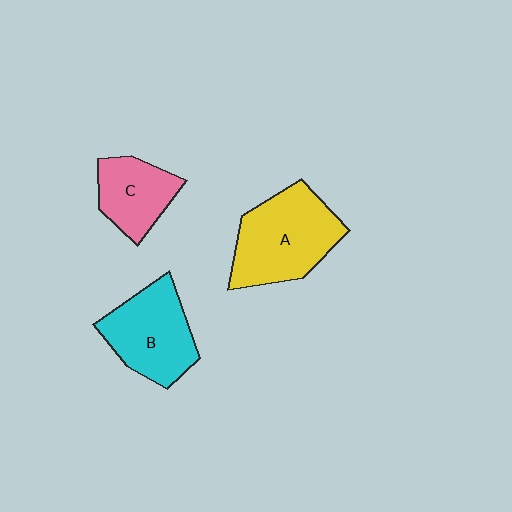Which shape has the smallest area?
Shape C (pink).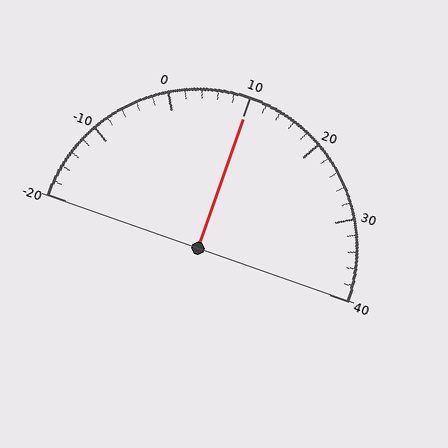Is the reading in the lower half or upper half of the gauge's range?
The reading is in the upper half of the range (-20 to 40).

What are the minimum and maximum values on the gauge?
The gauge ranges from -20 to 40.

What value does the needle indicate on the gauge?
The needle indicates approximately 10.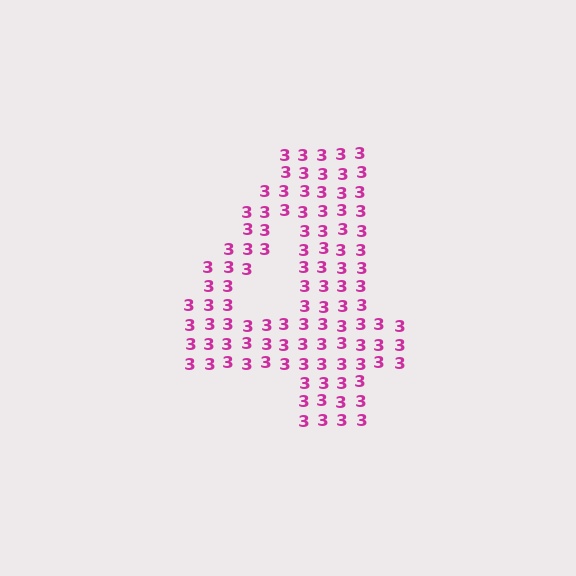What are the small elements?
The small elements are digit 3's.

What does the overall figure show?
The overall figure shows the digit 4.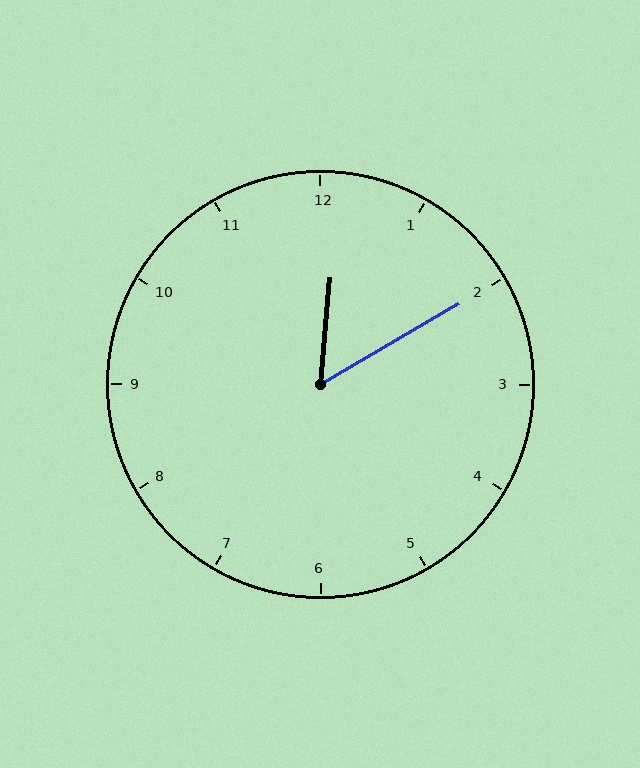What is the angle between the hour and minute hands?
Approximately 55 degrees.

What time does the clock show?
12:10.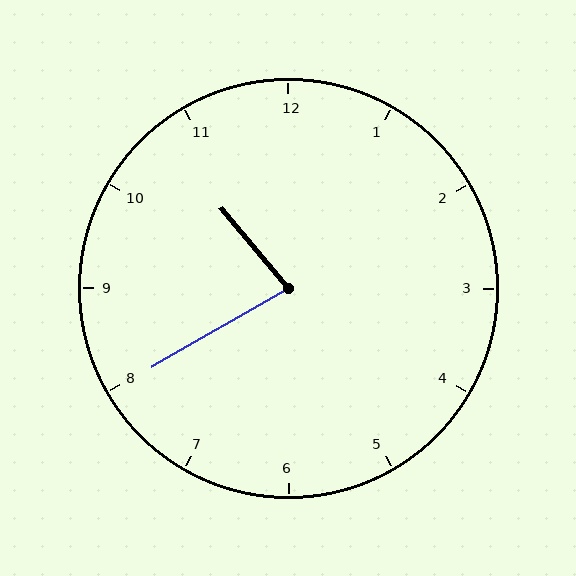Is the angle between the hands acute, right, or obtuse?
It is acute.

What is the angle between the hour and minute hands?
Approximately 80 degrees.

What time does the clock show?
10:40.